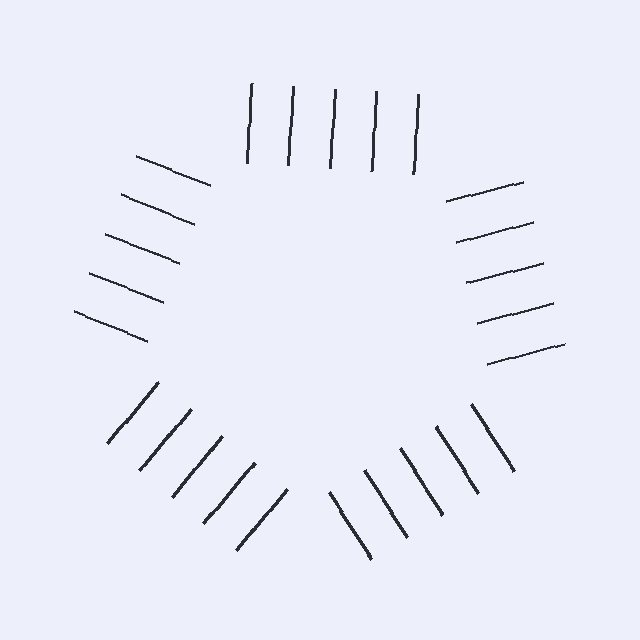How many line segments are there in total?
25 — 5 along each of the 5 edges.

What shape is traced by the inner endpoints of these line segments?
An illusory pentagon — the line segments terminate on its edges but no continuous stroke is drawn.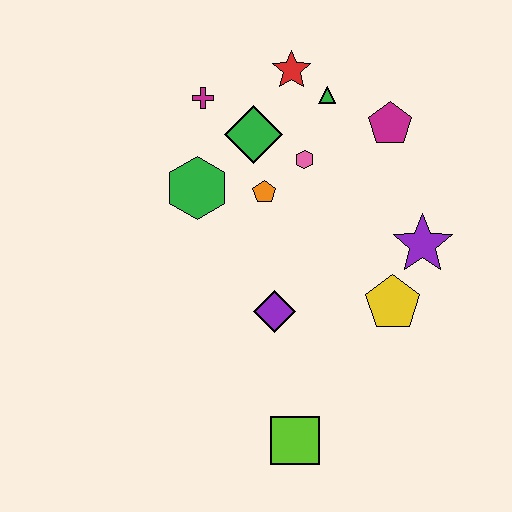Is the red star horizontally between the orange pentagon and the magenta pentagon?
Yes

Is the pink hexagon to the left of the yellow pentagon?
Yes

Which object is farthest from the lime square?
The red star is farthest from the lime square.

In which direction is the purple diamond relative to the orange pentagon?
The purple diamond is below the orange pentagon.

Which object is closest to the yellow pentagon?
The purple star is closest to the yellow pentagon.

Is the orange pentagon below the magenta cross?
Yes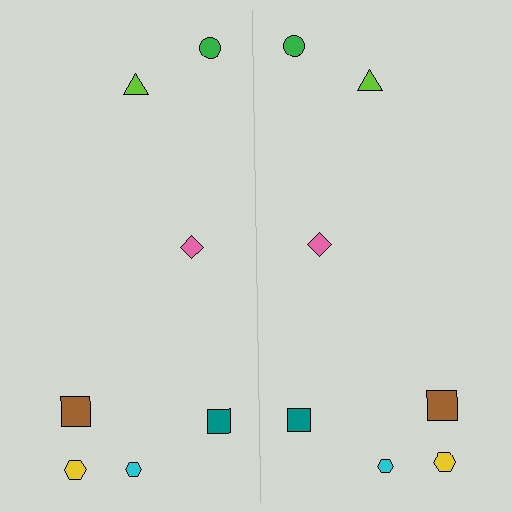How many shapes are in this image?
There are 14 shapes in this image.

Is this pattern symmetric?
Yes, this pattern has bilateral (reflection) symmetry.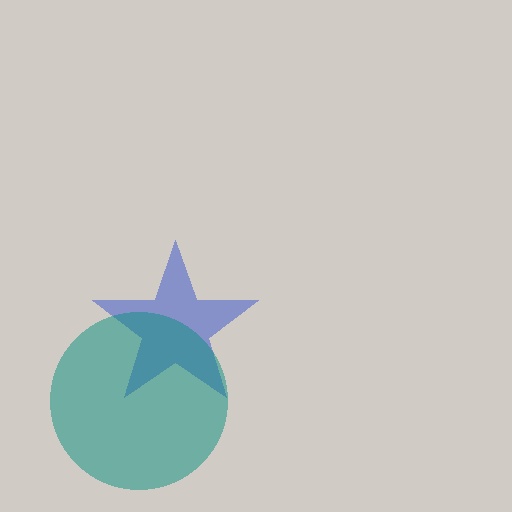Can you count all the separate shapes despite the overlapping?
Yes, there are 2 separate shapes.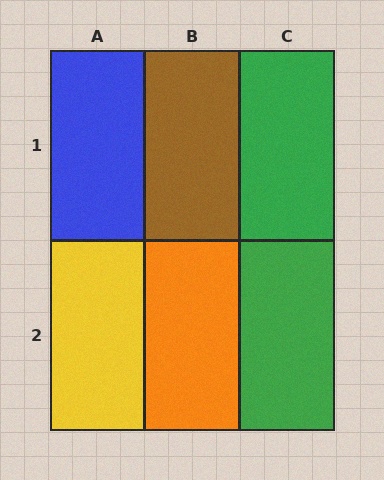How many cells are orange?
1 cell is orange.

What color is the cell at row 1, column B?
Brown.